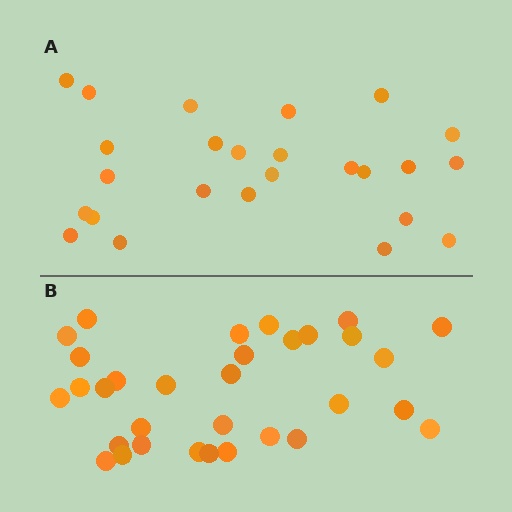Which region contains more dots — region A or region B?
Region B (the bottom region) has more dots.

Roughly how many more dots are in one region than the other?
Region B has roughly 8 or so more dots than region A.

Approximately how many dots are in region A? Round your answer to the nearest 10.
About 20 dots. (The exact count is 25, which rounds to 20.)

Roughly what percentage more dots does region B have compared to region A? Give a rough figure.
About 30% more.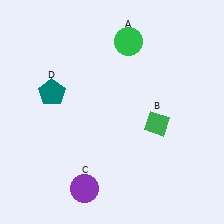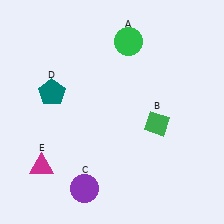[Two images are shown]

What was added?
A magenta triangle (E) was added in Image 2.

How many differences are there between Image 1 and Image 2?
There is 1 difference between the two images.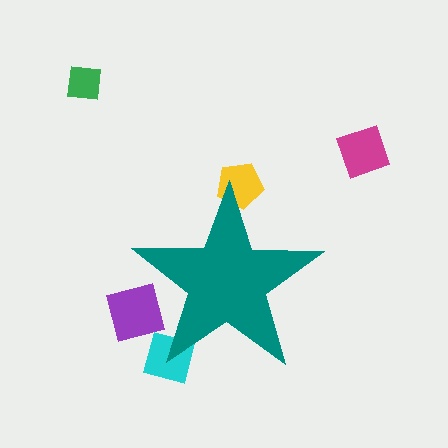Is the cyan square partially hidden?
Yes, the cyan square is partially hidden behind the teal star.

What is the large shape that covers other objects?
A teal star.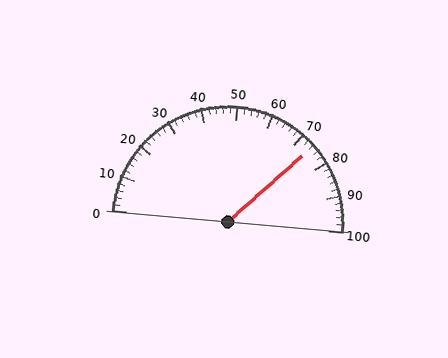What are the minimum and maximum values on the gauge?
The gauge ranges from 0 to 100.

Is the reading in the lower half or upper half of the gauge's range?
The reading is in the upper half of the range (0 to 100).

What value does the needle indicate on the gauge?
The needle indicates approximately 74.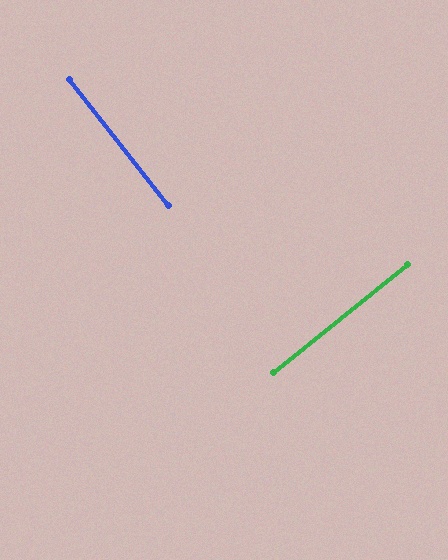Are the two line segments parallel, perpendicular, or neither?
Perpendicular — they meet at approximately 90°.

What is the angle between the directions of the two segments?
Approximately 90 degrees.